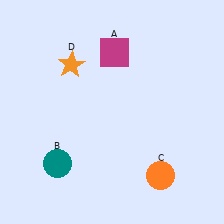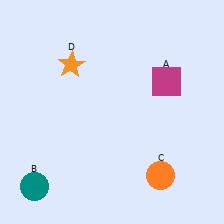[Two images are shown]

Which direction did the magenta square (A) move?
The magenta square (A) moved right.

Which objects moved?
The objects that moved are: the magenta square (A), the teal circle (B).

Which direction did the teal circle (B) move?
The teal circle (B) moved left.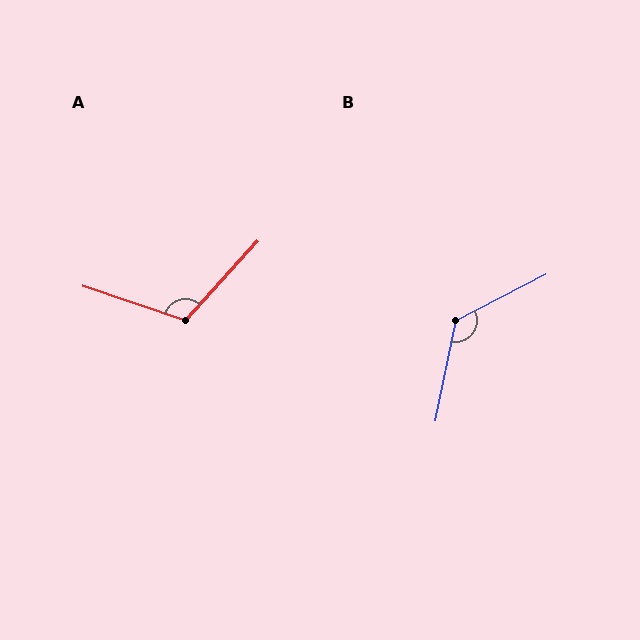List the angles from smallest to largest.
A (114°), B (129°).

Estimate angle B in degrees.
Approximately 129 degrees.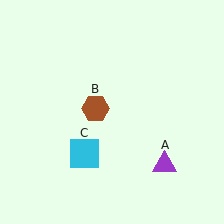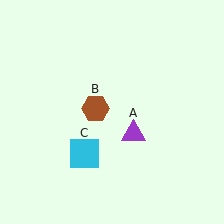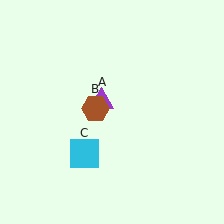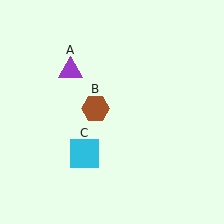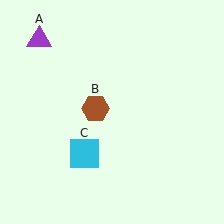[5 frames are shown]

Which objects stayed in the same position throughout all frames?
Brown hexagon (object B) and cyan square (object C) remained stationary.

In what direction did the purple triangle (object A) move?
The purple triangle (object A) moved up and to the left.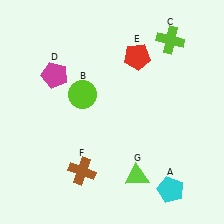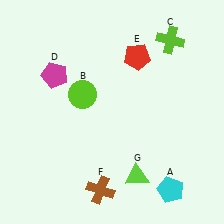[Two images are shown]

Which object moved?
The brown cross (F) moved down.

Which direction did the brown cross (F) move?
The brown cross (F) moved down.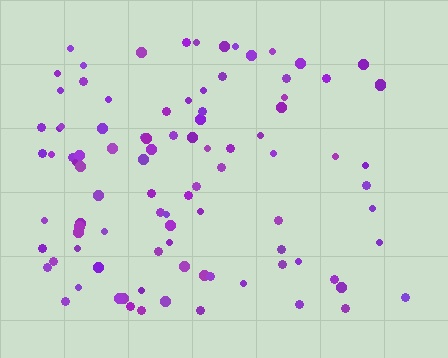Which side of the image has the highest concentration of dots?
The left.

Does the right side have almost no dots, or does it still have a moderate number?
Still a moderate number, just noticeably fewer than the left.